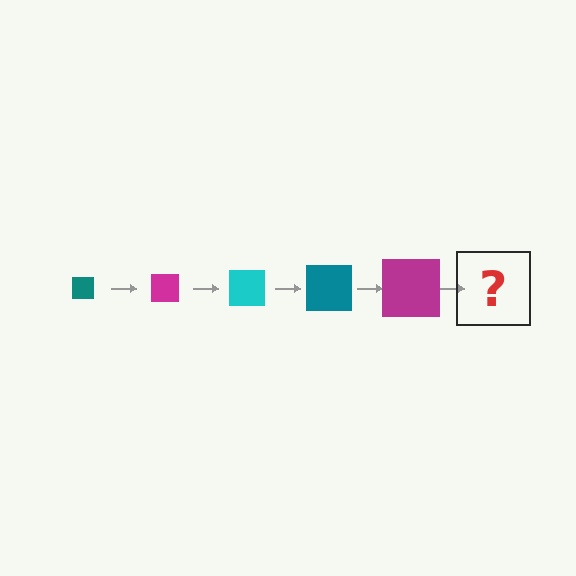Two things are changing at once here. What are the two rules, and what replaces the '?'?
The two rules are that the square grows larger each step and the color cycles through teal, magenta, and cyan. The '?' should be a cyan square, larger than the previous one.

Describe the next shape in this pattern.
It should be a cyan square, larger than the previous one.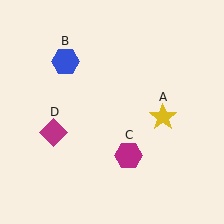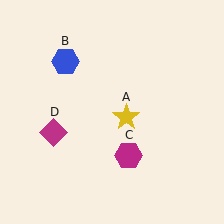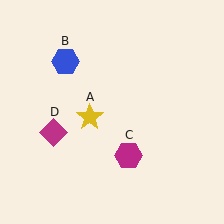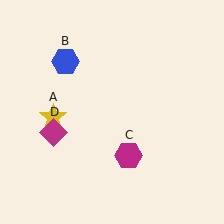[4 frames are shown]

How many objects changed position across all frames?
1 object changed position: yellow star (object A).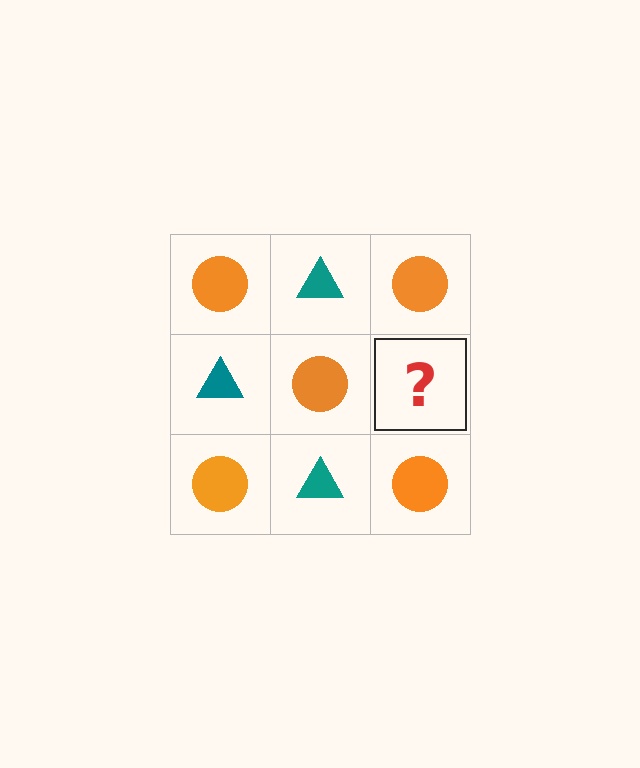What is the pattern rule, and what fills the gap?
The rule is that it alternates orange circle and teal triangle in a checkerboard pattern. The gap should be filled with a teal triangle.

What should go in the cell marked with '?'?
The missing cell should contain a teal triangle.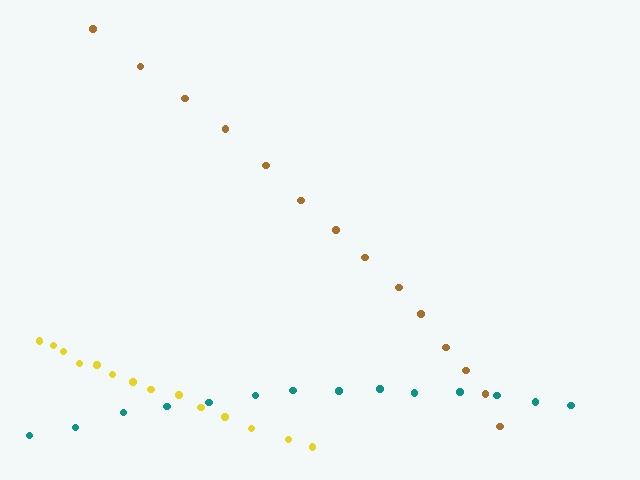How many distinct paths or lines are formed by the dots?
There are 3 distinct paths.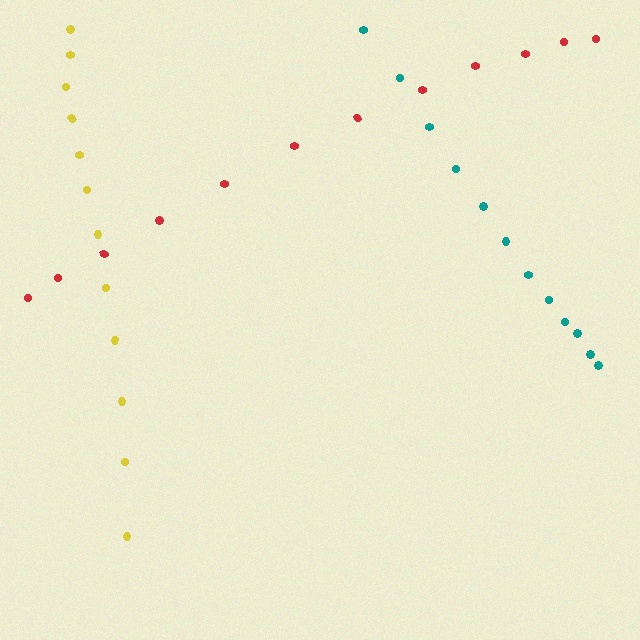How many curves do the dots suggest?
There are 3 distinct paths.